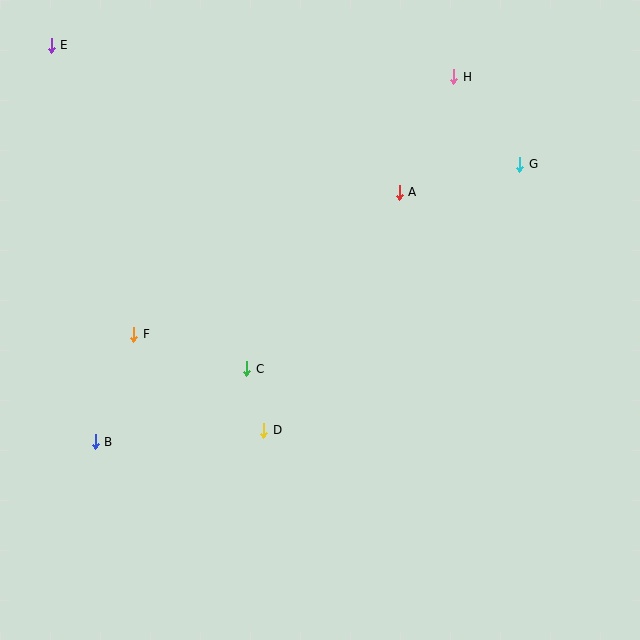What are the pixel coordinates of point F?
Point F is at (134, 334).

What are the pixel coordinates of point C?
Point C is at (247, 369).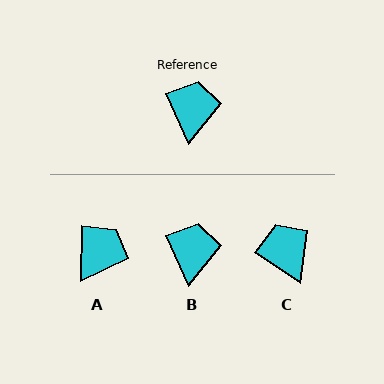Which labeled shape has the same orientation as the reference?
B.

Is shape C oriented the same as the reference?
No, it is off by about 32 degrees.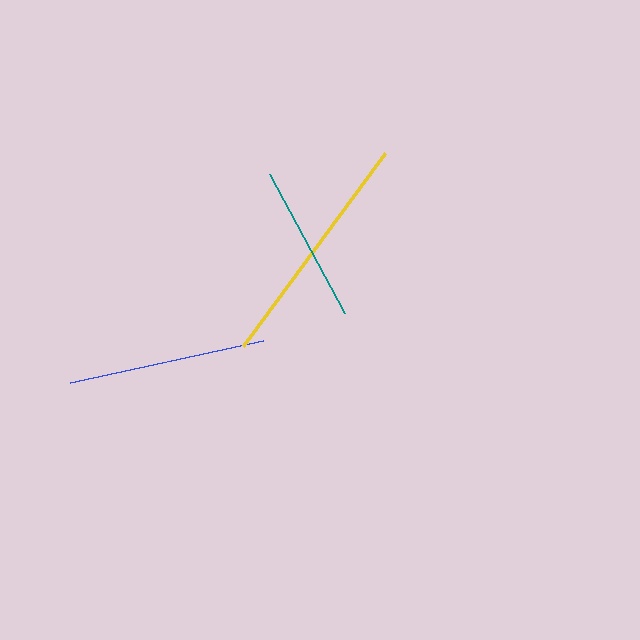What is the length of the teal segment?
The teal segment is approximately 157 pixels long.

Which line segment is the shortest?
The teal line is the shortest at approximately 157 pixels.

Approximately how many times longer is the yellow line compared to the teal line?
The yellow line is approximately 1.5 times the length of the teal line.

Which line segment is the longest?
The yellow line is the longest at approximately 239 pixels.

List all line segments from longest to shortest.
From longest to shortest: yellow, blue, teal.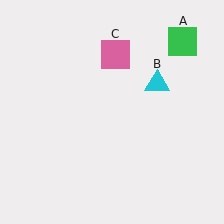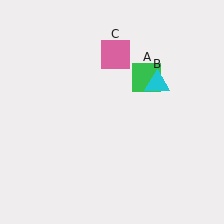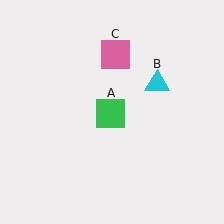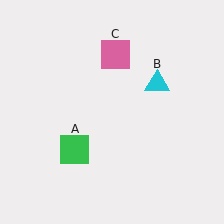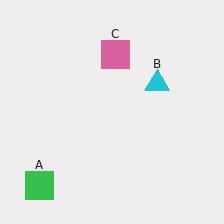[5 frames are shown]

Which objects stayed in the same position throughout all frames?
Cyan triangle (object B) and pink square (object C) remained stationary.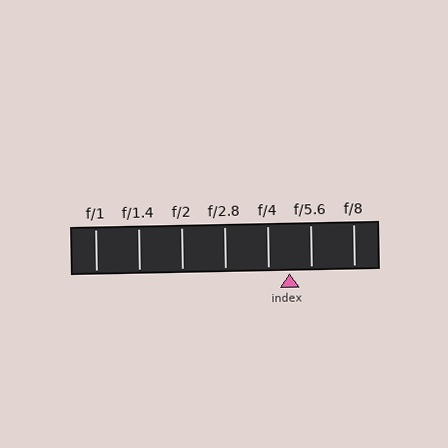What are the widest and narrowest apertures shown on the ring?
The widest aperture shown is f/1 and the narrowest is f/8.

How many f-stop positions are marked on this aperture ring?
There are 7 f-stop positions marked.